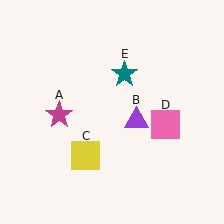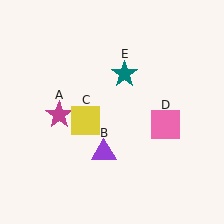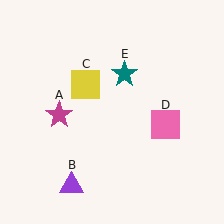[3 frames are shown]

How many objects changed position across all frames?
2 objects changed position: purple triangle (object B), yellow square (object C).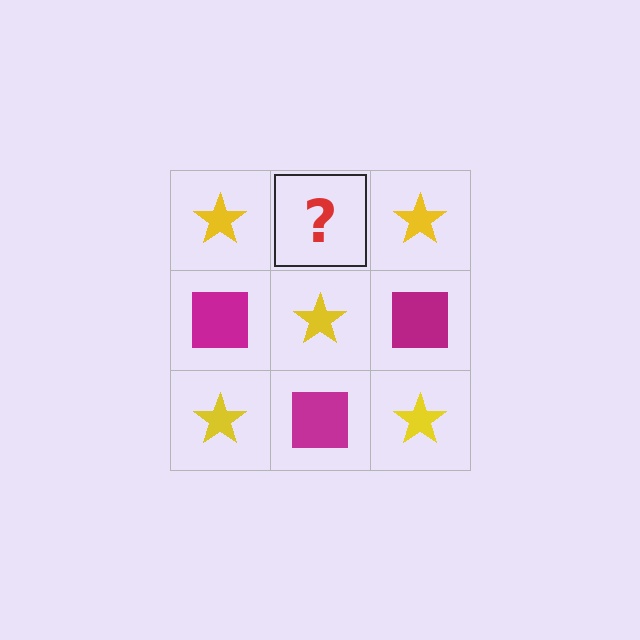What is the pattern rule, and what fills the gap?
The rule is that it alternates yellow star and magenta square in a checkerboard pattern. The gap should be filled with a magenta square.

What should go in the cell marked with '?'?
The missing cell should contain a magenta square.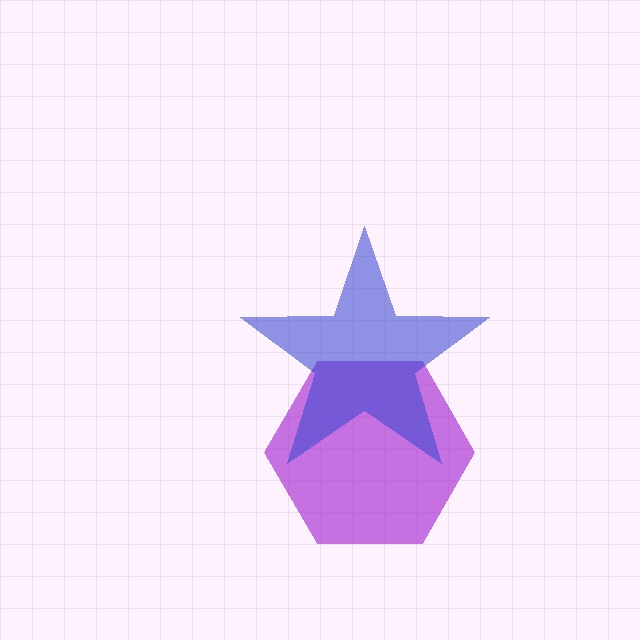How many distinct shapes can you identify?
There are 2 distinct shapes: a purple hexagon, a blue star.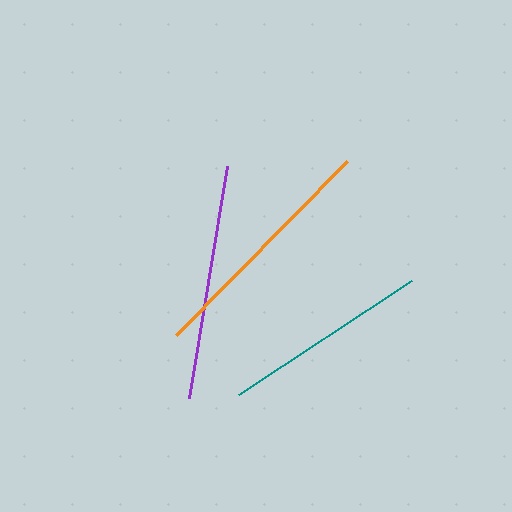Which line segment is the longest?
The orange line is the longest at approximately 244 pixels.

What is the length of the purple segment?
The purple segment is approximately 235 pixels long.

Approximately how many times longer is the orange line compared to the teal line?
The orange line is approximately 1.2 times the length of the teal line.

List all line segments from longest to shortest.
From longest to shortest: orange, purple, teal.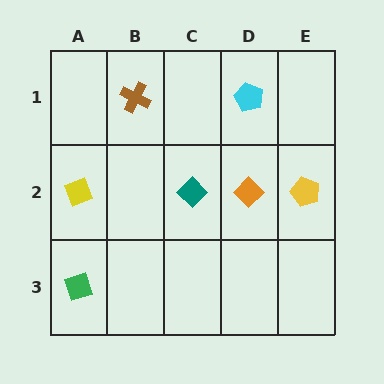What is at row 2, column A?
A yellow diamond.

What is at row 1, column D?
A cyan pentagon.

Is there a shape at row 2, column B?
No, that cell is empty.